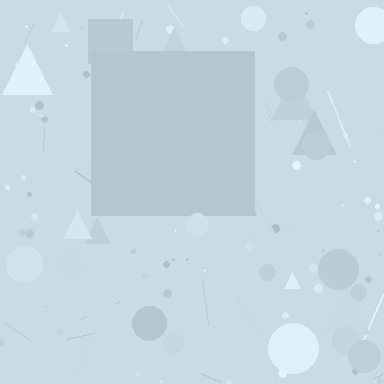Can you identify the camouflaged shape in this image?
The camouflaged shape is a square.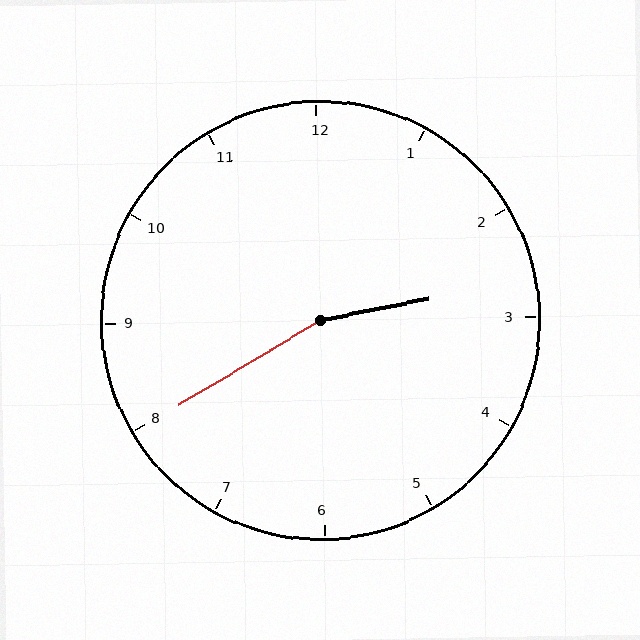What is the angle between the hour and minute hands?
Approximately 160 degrees.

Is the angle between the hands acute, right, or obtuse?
It is obtuse.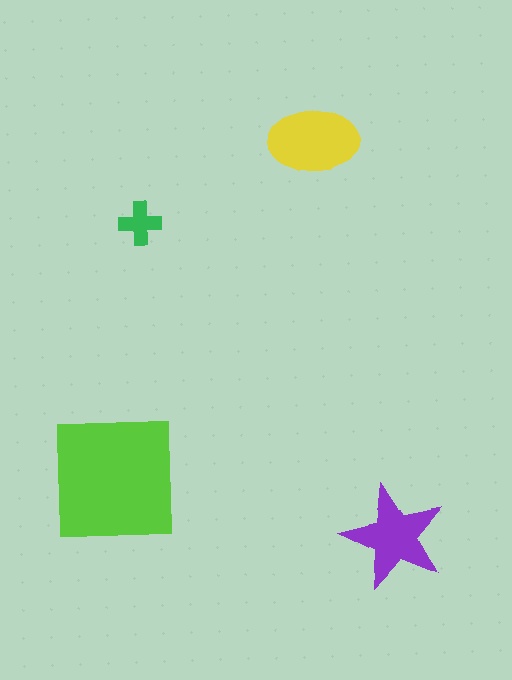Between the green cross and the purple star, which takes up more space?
The purple star.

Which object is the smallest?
The green cross.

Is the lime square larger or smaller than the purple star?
Larger.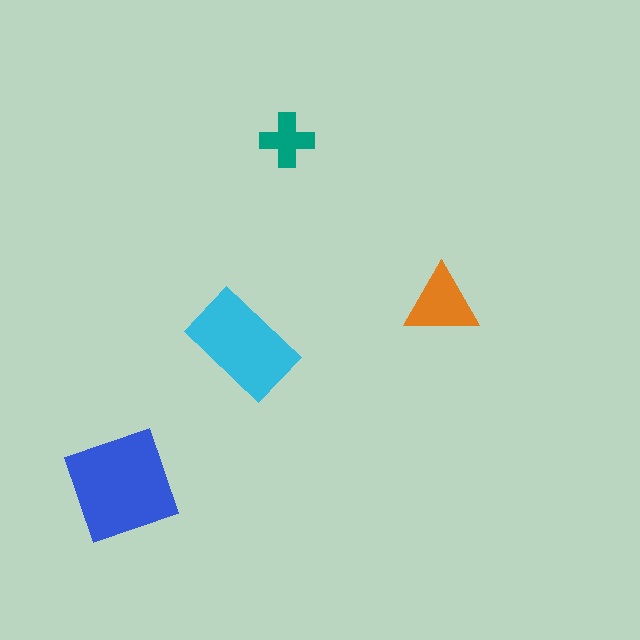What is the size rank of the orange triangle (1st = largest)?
3rd.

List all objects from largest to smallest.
The blue diamond, the cyan rectangle, the orange triangle, the teal cross.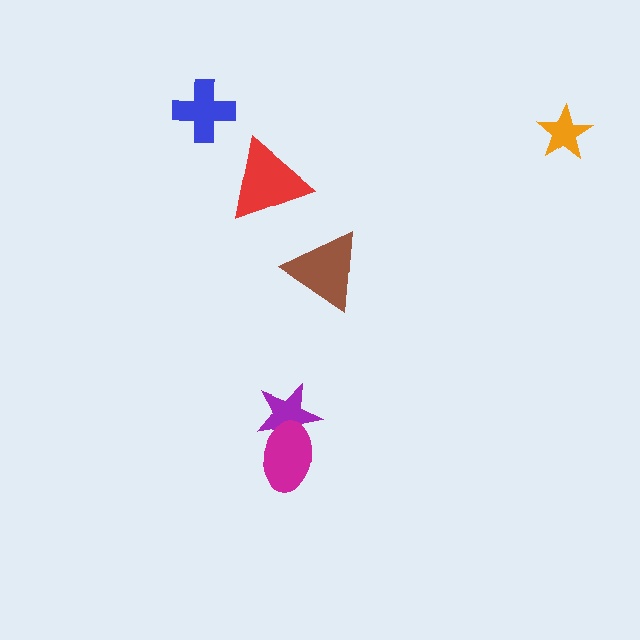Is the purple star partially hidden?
Yes, it is partially covered by another shape.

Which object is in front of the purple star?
The magenta ellipse is in front of the purple star.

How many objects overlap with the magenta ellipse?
1 object overlaps with the magenta ellipse.